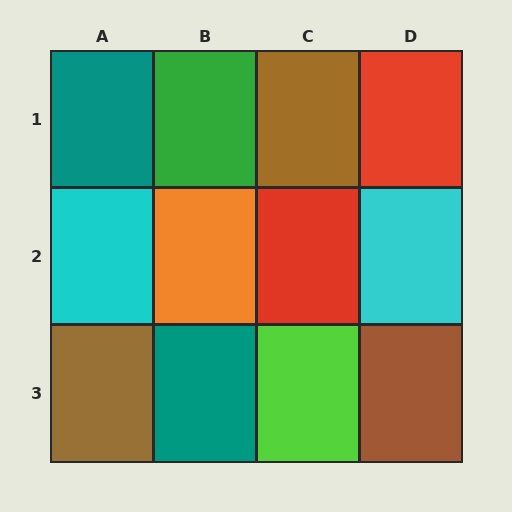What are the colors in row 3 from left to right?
Brown, teal, lime, brown.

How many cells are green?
1 cell is green.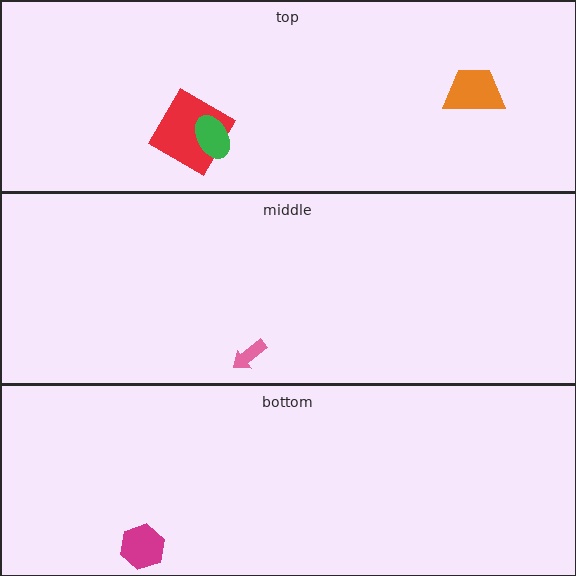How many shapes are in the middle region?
1.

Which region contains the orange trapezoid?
The top region.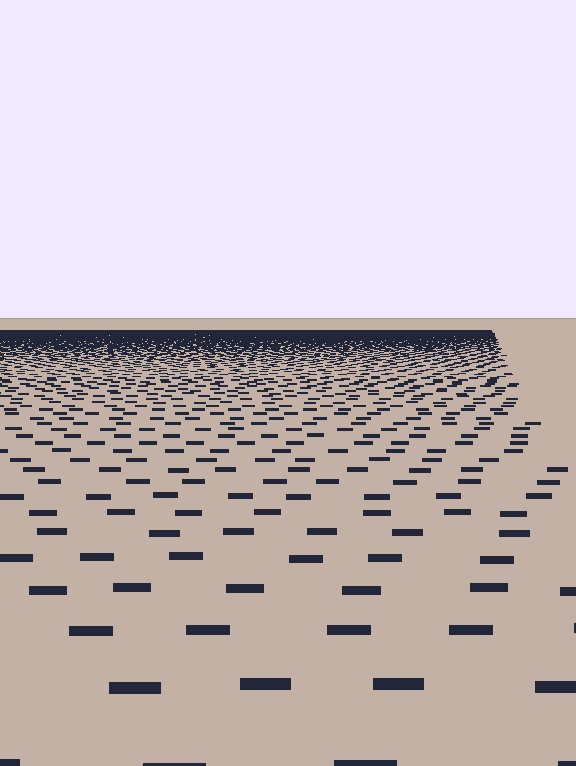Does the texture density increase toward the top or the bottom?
Density increases toward the top.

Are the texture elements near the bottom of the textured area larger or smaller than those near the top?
Larger. Near the bottom, elements are closer to the viewer and appear at a bigger on-screen size.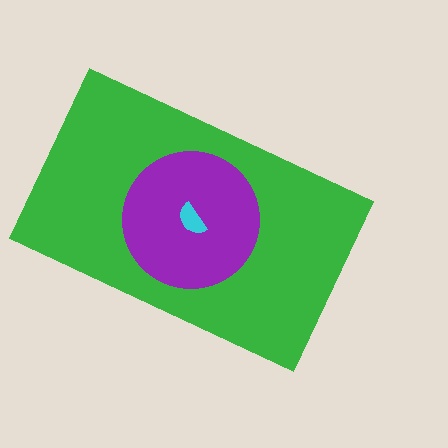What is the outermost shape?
The green rectangle.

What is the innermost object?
The cyan semicircle.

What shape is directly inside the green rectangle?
The purple circle.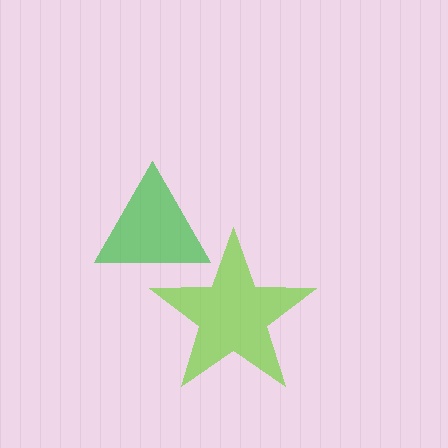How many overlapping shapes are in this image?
There are 2 overlapping shapes in the image.